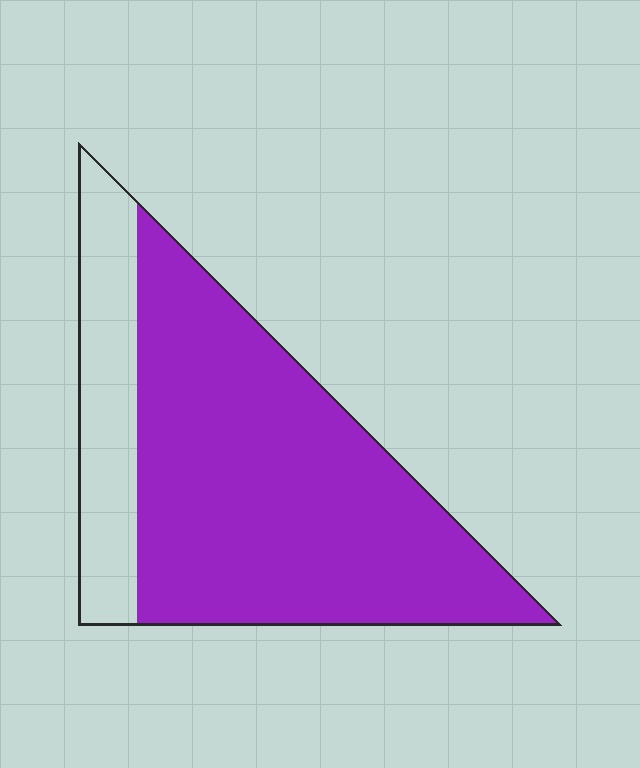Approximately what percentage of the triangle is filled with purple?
Approximately 75%.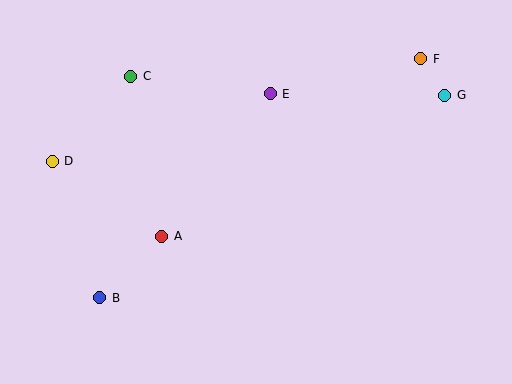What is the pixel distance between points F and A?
The distance between F and A is 314 pixels.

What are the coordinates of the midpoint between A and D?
The midpoint between A and D is at (107, 199).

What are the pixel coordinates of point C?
Point C is at (131, 76).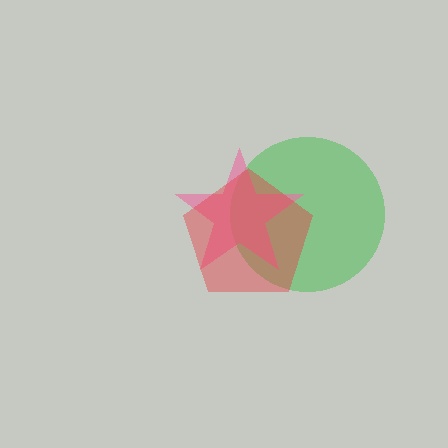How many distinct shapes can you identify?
There are 3 distinct shapes: a green circle, a pink star, a red pentagon.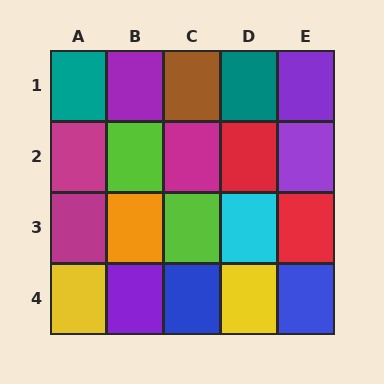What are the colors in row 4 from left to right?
Yellow, purple, blue, yellow, blue.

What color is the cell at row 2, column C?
Magenta.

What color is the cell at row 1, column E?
Purple.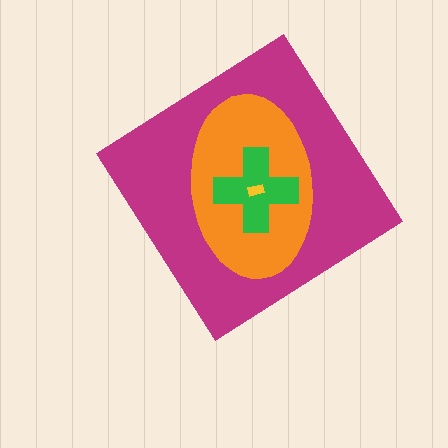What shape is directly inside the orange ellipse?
The green cross.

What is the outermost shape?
The magenta diamond.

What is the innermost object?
The yellow rectangle.